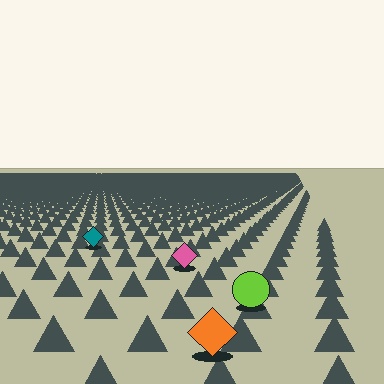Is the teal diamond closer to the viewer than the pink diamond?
No. The pink diamond is closer — you can tell from the texture gradient: the ground texture is coarser near it.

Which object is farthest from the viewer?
The teal diamond is farthest from the viewer. It appears smaller and the ground texture around it is denser.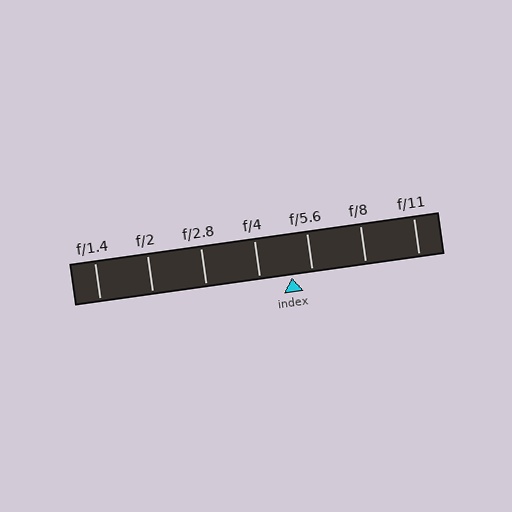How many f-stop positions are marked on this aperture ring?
There are 7 f-stop positions marked.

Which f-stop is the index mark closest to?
The index mark is closest to f/5.6.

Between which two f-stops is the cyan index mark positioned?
The index mark is between f/4 and f/5.6.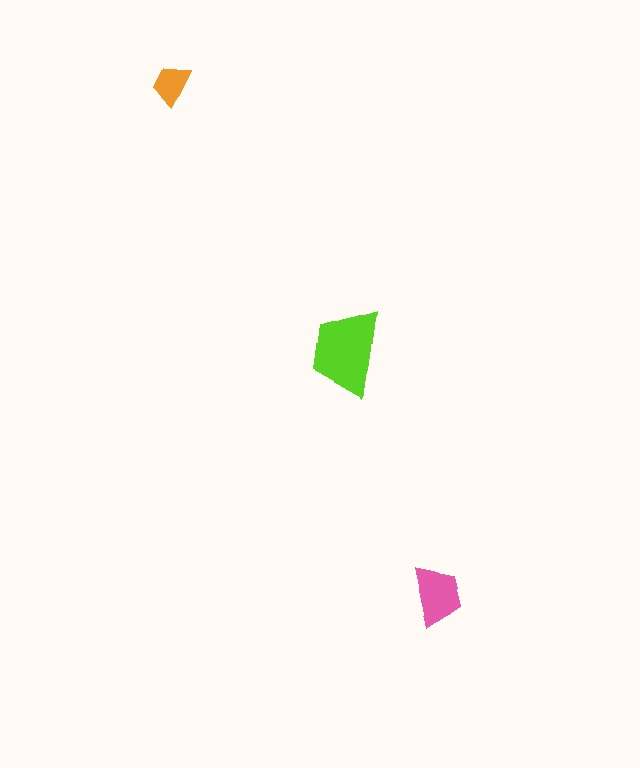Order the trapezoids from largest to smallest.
the lime one, the pink one, the orange one.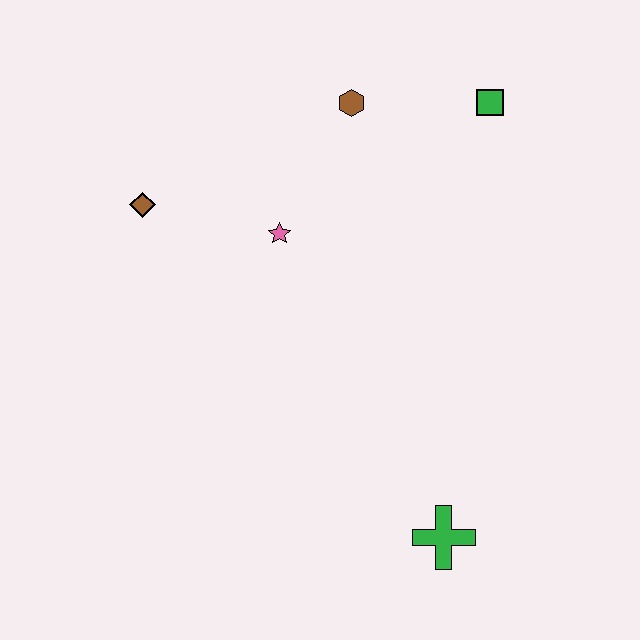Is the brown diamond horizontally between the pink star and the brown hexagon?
No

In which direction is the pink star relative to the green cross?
The pink star is above the green cross.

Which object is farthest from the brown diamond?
The green cross is farthest from the brown diamond.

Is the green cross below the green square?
Yes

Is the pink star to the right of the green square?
No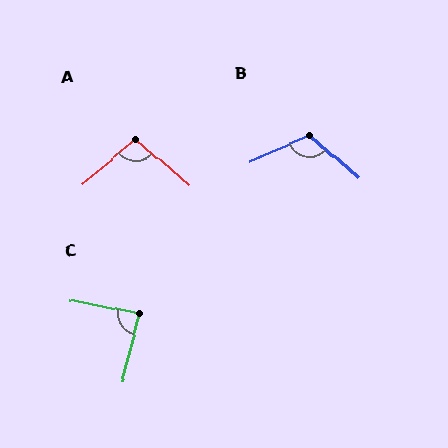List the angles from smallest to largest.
C (86°), A (99°), B (115°).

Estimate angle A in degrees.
Approximately 99 degrees.